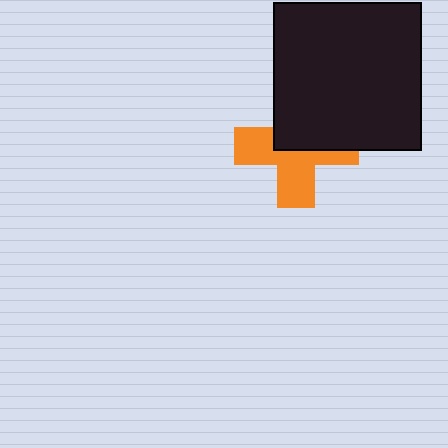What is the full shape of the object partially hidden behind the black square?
The partially hidden object is an orange cross.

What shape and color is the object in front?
The object in front is a black square.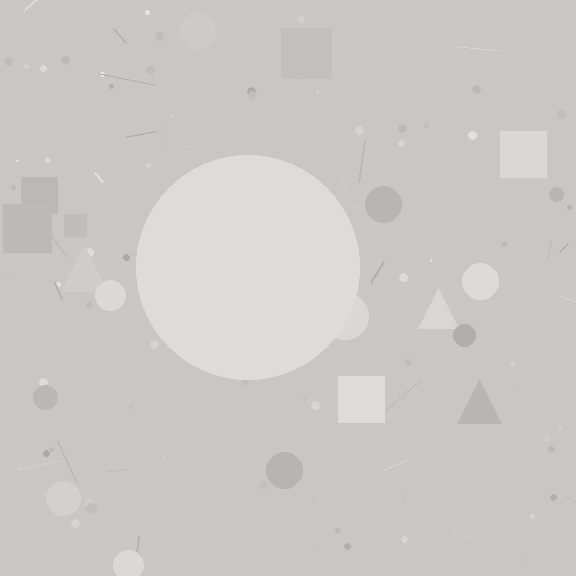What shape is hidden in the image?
A circle is hidden in the image.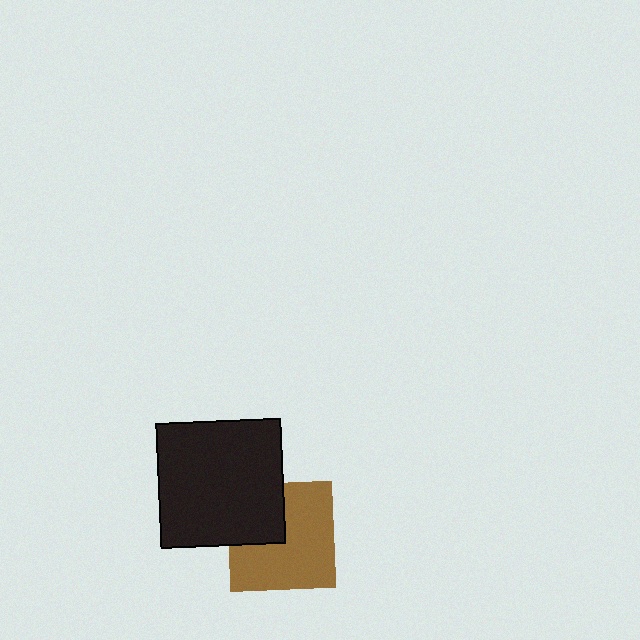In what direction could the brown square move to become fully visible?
The brown square could move toward the lower-right. That would shift it out from behind the black square entirely.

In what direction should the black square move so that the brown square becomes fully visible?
The black square should move toward the upper-left. That is the shortest direction to clear the overlap and leave the brown square fully visible.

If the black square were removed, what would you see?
You would see the complete brown square.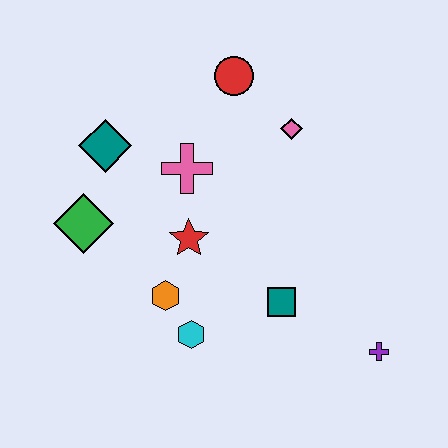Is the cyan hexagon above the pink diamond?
No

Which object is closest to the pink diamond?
The red circle is closest to the pink diamond.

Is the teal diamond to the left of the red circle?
Yes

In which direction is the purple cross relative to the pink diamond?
The purple cross is below the pink diamond.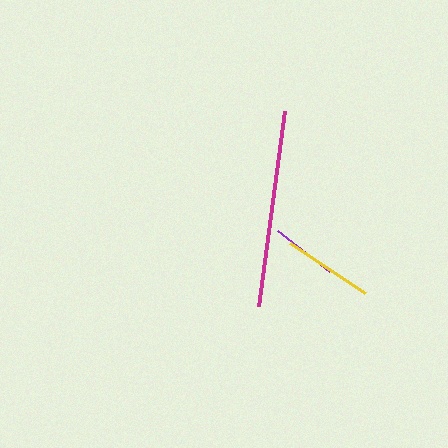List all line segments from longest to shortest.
From longest to shortest: magenta, yellow, purple.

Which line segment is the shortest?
The purple line is the shortest at approximately 66 pixels.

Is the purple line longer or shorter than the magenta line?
The magenta line is longer than the purple line.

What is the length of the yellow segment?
The yellow segment is approximately 90 pixels long.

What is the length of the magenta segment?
The magenta segment is approximately 196 pixels long.